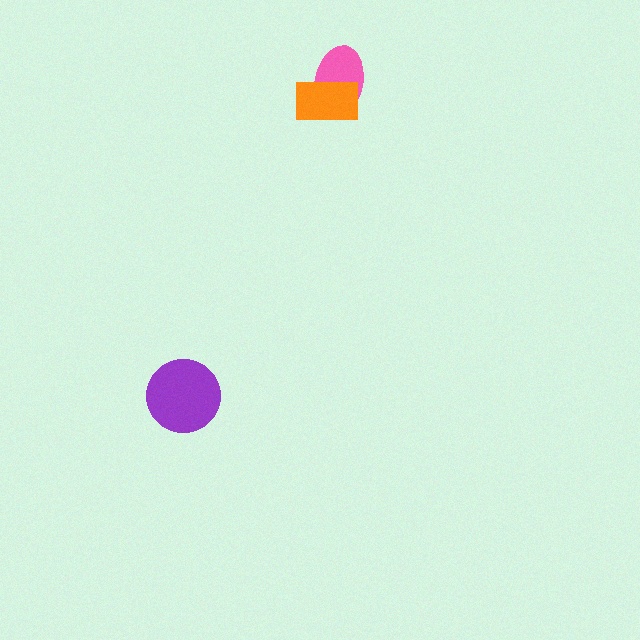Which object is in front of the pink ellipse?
The orange rectangle is in front of the pink ellipse.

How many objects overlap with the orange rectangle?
1 object overlaps with the orange rectangle.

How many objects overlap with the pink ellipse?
1 object overlaps with the pink ellipse.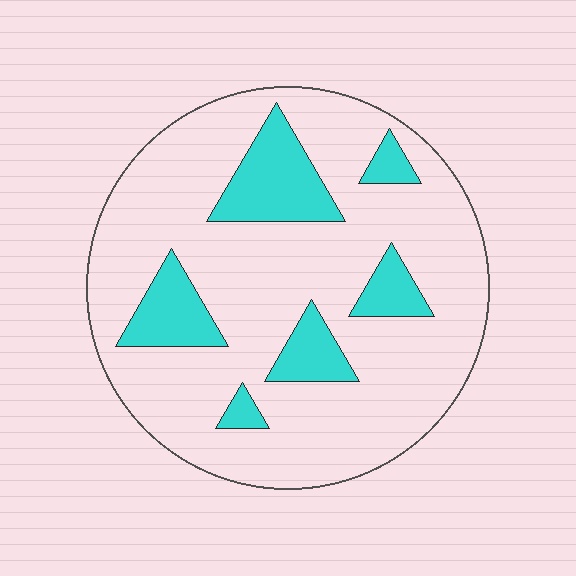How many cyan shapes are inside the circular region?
6.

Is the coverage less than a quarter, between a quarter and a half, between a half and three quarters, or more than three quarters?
Less than a quarter.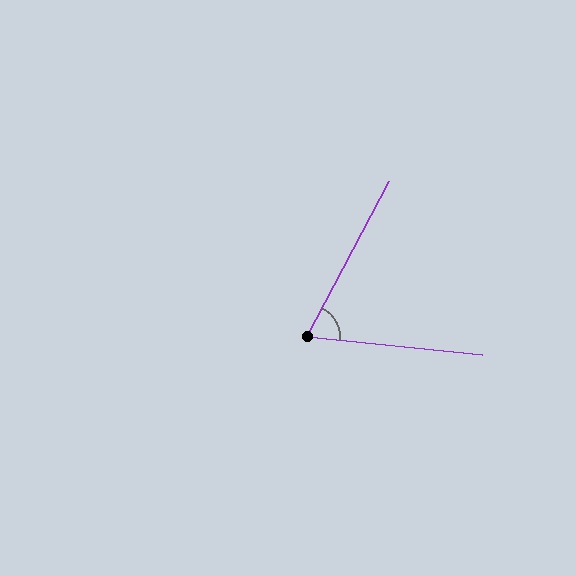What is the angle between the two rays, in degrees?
Approximately 68 degrees.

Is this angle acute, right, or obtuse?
It is acute.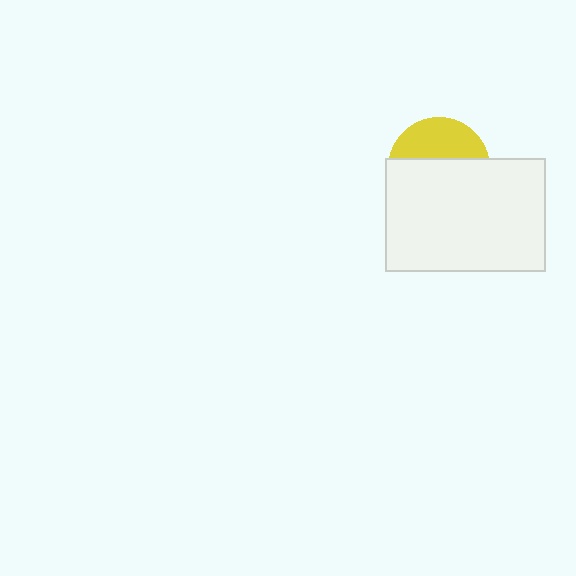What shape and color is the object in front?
The object in front is a white rectangle.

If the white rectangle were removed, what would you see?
You would see the complete yellow circle.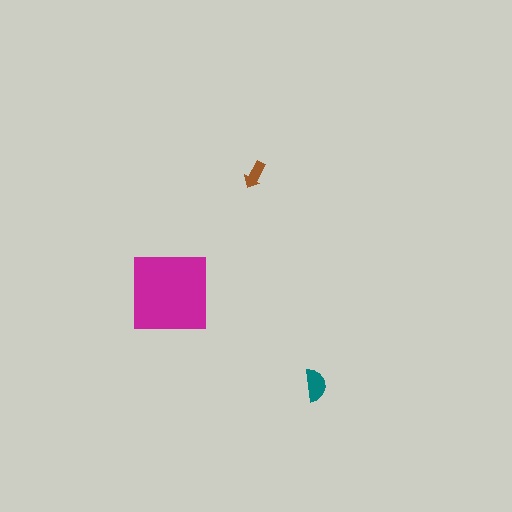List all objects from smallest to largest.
The brown arrow, the teal semicircle, the magenta square.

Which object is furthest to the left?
The magenta square is leftmost.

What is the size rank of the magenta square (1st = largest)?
1st.